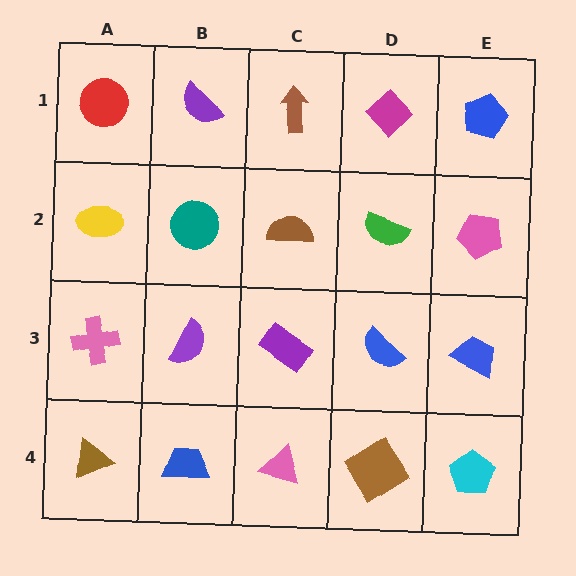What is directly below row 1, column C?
A brown semicircle.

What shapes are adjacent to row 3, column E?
A pink pentagon (row 2, column E), a cyan pentagon (row 4, column E), a blue semicircle (row 3, column D).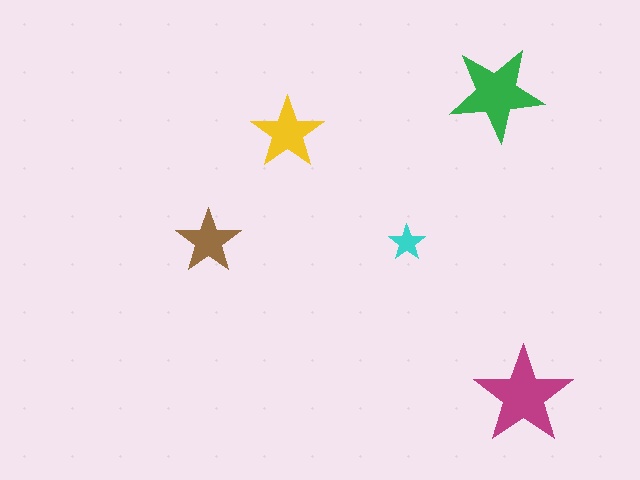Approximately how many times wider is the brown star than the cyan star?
About 2 times wider.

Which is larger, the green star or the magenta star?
The magenta one.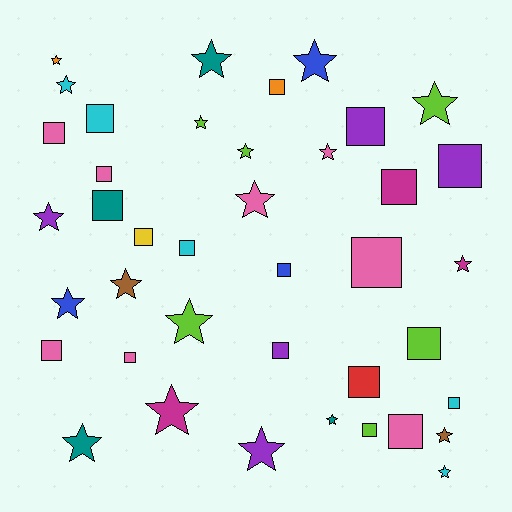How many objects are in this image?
There are 40 objects.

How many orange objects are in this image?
There are 2 orange objects.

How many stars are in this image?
There are 20 stars.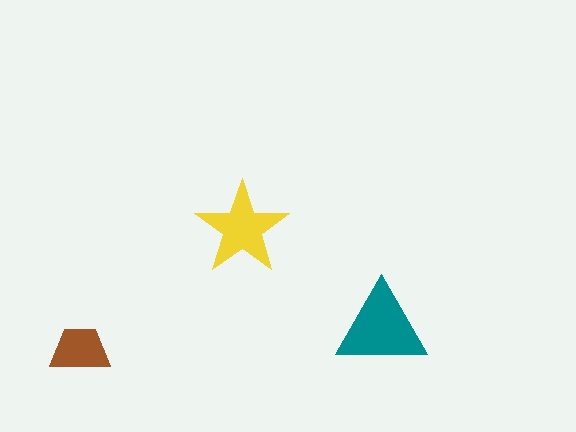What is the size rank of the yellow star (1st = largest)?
2nd.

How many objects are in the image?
There are 3 objects in the image.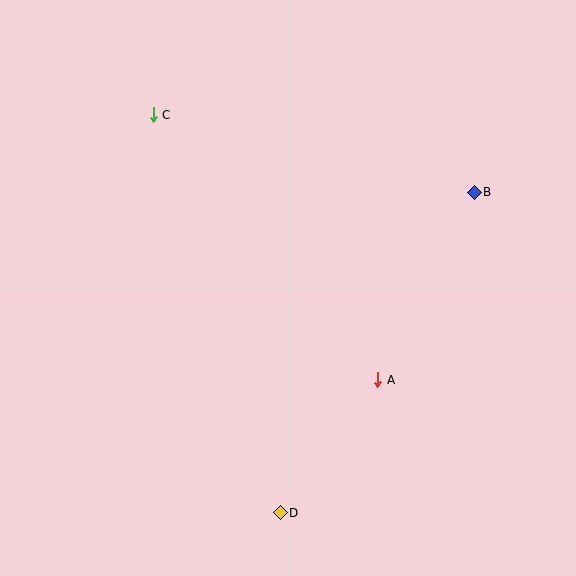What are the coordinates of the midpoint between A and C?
The midpoint between A and C is at (265, 247).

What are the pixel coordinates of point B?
Point B is at (474, 193).